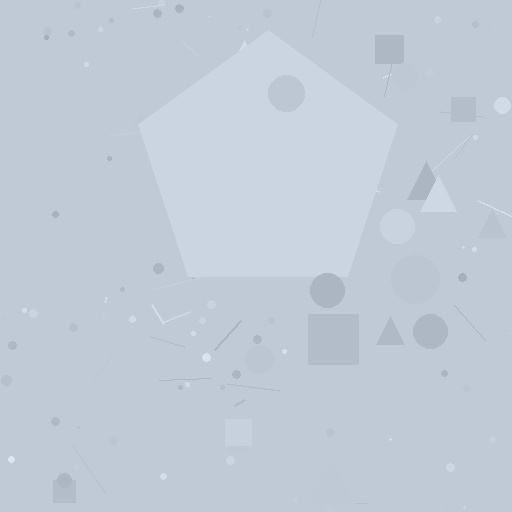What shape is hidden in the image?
A pentagon is hidden in the image.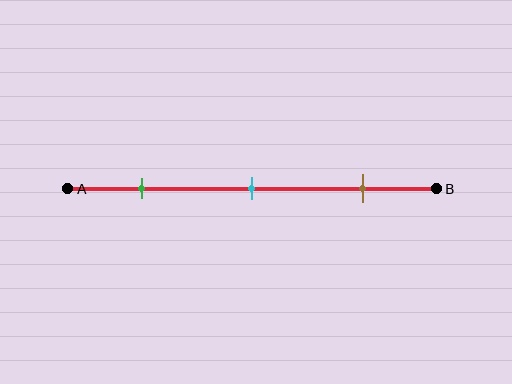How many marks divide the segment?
There are 3 marks dividing the segment.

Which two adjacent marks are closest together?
The green and cyan marks are the closest adjacent pair.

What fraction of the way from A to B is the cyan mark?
The cyan mark is approximately 50% (0.5) of the way from A to B.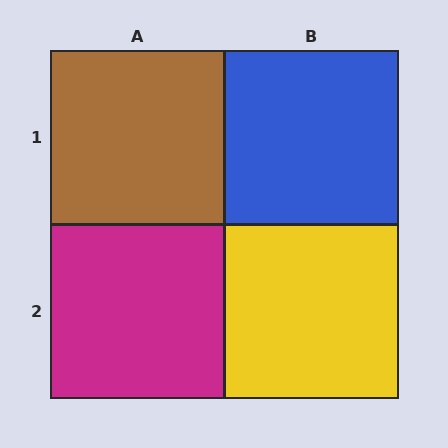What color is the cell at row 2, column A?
Magenta.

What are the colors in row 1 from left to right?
Brown, blue.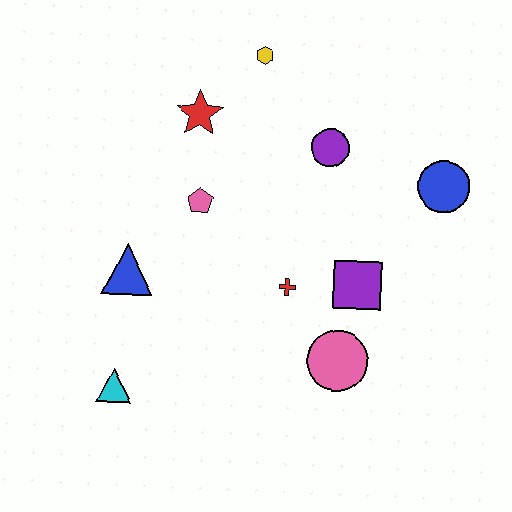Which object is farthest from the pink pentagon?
The blue circle is farthest from the pink pentagon.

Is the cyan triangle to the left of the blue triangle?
Yes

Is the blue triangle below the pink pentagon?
Yes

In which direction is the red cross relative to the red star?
The red cross is below the red star.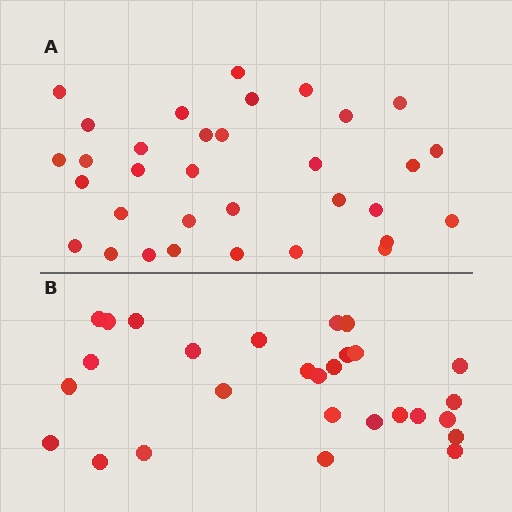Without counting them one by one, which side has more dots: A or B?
Region A (the top region) has more dots.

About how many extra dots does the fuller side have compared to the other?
Region A has about 5 more dots than region B.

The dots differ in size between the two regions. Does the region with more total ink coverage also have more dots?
No. Region B has more total ink coverage because its dots are larger, but region A actually contains more individual dots. Total area can be misleading — the number of items is what matters here.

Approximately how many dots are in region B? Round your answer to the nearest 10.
About 30 dots. (The exact count is 28, which rounds to 30.)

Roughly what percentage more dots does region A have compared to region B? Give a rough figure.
About 20% more.